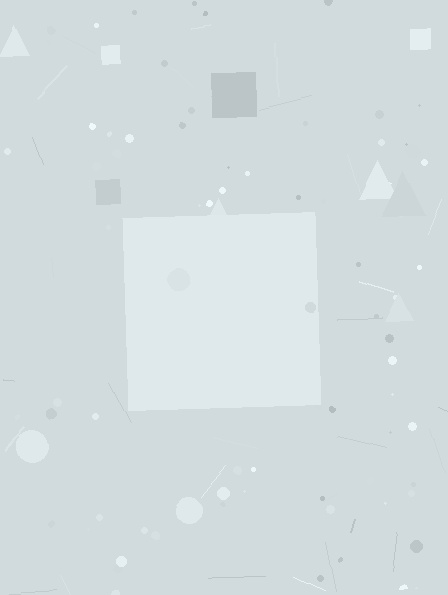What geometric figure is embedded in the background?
A square is embedded in the background.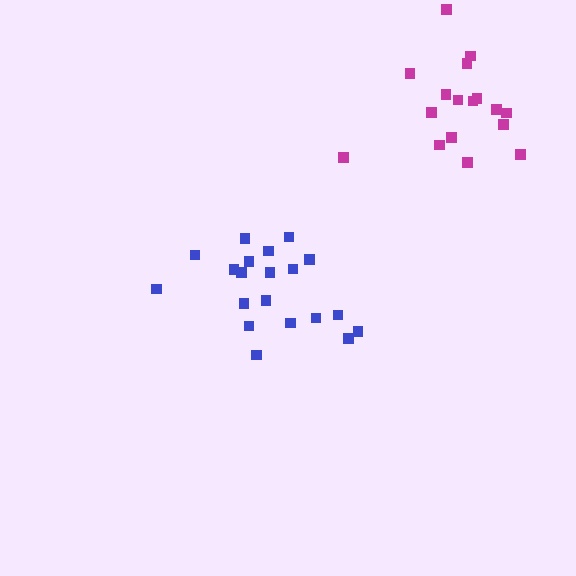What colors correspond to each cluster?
The clusters are colored: blue, magenta.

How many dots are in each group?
Group 1: 20 dots, Group 2: 17 dots (37 total).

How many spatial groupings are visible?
There are 2 spatial groupings.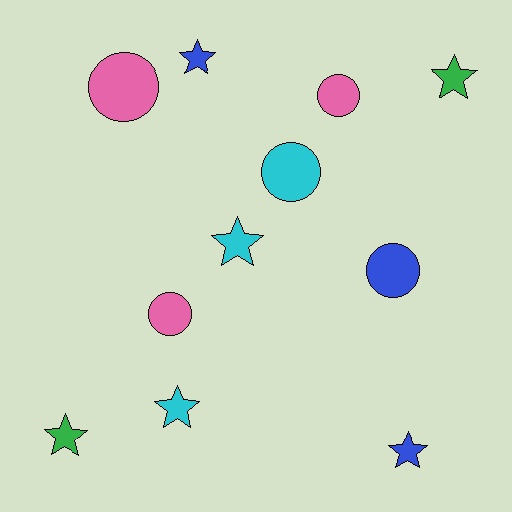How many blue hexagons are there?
There are no blue hexagons.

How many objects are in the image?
There are 11 objects.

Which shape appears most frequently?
Star, with 6 objects.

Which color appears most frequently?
Blue, with 3 objects.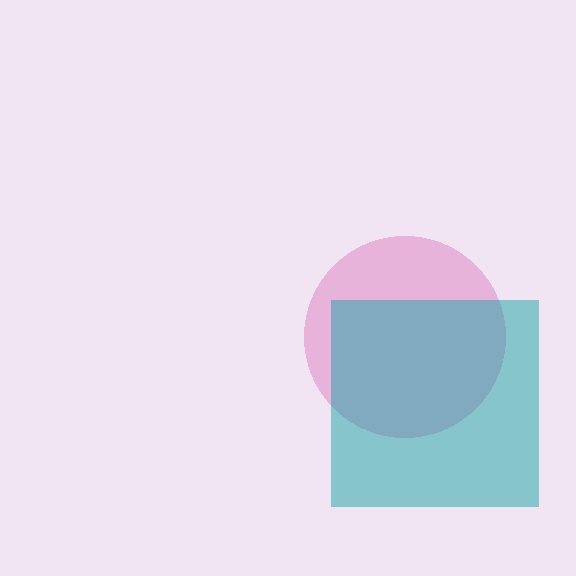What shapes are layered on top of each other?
The layered shapes are: a pink circle, a teal square.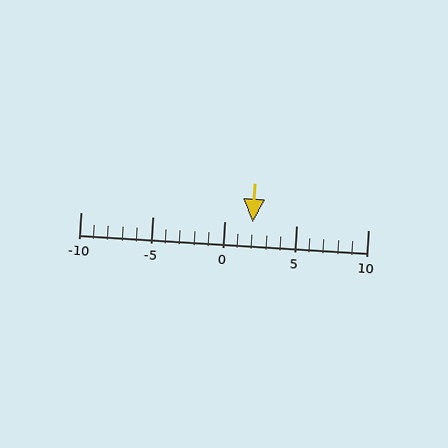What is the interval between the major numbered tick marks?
The major tick marks are spaced 5 units apart.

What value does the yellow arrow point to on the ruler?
The yellow arrow points to approximately 2.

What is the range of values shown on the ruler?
The ruler shows values from -10 to 10.